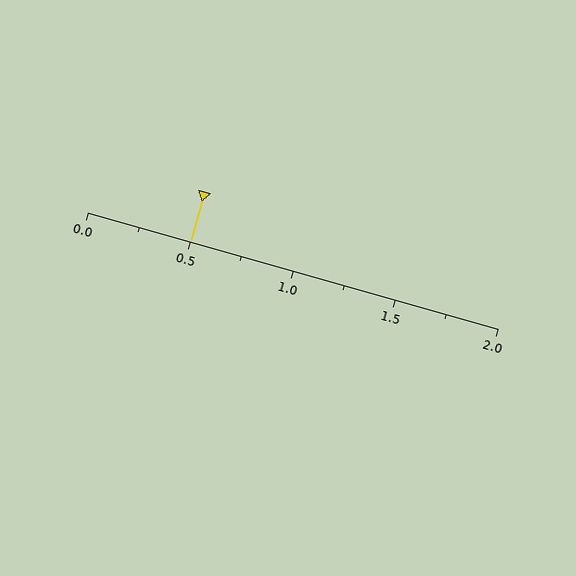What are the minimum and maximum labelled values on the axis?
The axis runs from 0.0 to 2.0.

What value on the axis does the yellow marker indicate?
The marker indicates approximately 0.5.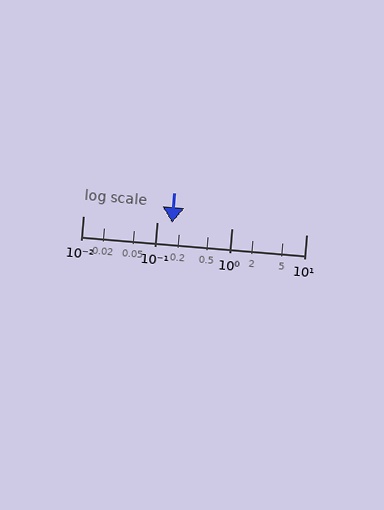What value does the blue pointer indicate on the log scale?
The pointer indicates approximately 0.16.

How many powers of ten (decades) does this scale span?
The scale spans 3 decades, from 0.01 to 10.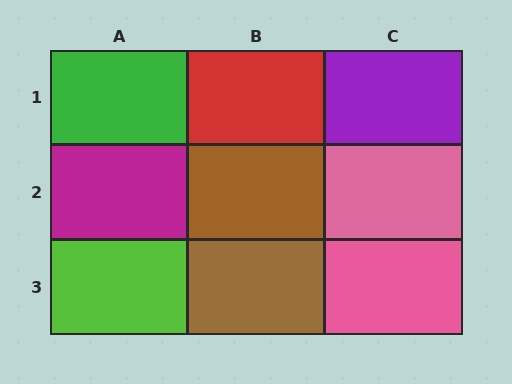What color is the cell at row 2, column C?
Pink.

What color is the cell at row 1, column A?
Green.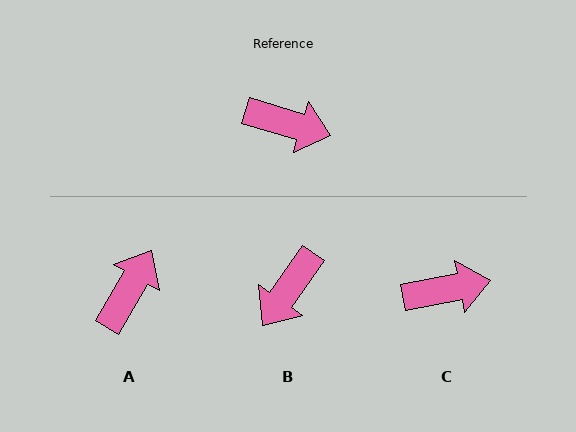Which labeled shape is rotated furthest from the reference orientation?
B, about 109 degrees away.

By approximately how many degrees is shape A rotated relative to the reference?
Approximately 76 degrees counter-clockwise.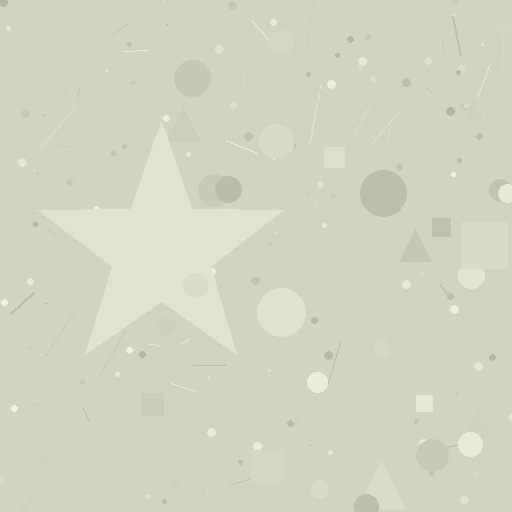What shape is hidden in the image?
A star is hidden in the image.